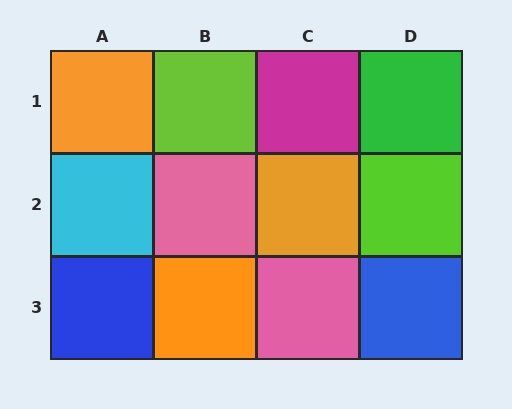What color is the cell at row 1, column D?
Green.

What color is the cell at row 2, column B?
Pink.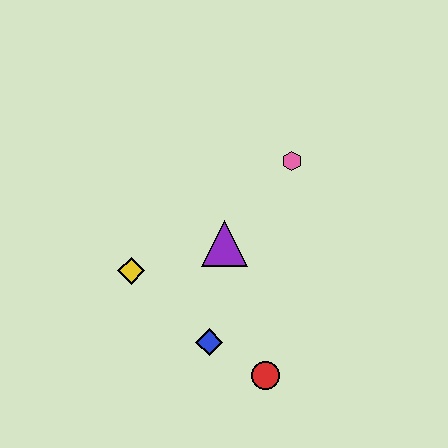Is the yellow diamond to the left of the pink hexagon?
Yes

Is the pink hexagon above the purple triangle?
Yes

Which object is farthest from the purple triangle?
The red circle is farthest from the purple triangle.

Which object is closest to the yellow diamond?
The purple triangle is closest to the yellow diamond.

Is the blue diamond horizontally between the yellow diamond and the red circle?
Yes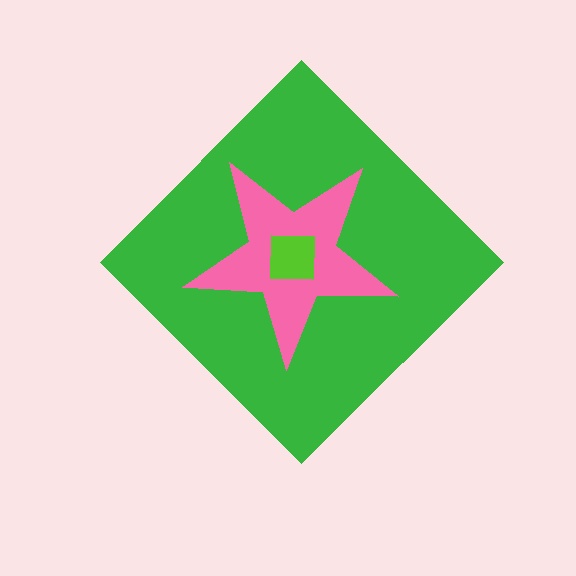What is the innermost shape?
The lime square.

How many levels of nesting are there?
3.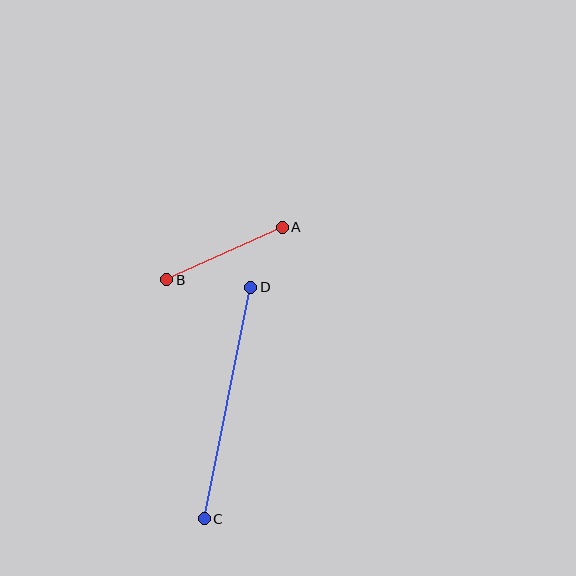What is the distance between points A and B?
The distance is approximately 127 pixels.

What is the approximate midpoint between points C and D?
The midpoint is at approximately (227, 403) pixels.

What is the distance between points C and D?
The distance is approximately 236 pixels.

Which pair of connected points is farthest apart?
Points C and D are farthest apart.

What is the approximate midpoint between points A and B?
The midpoint is at approximately (225, 253) pixels.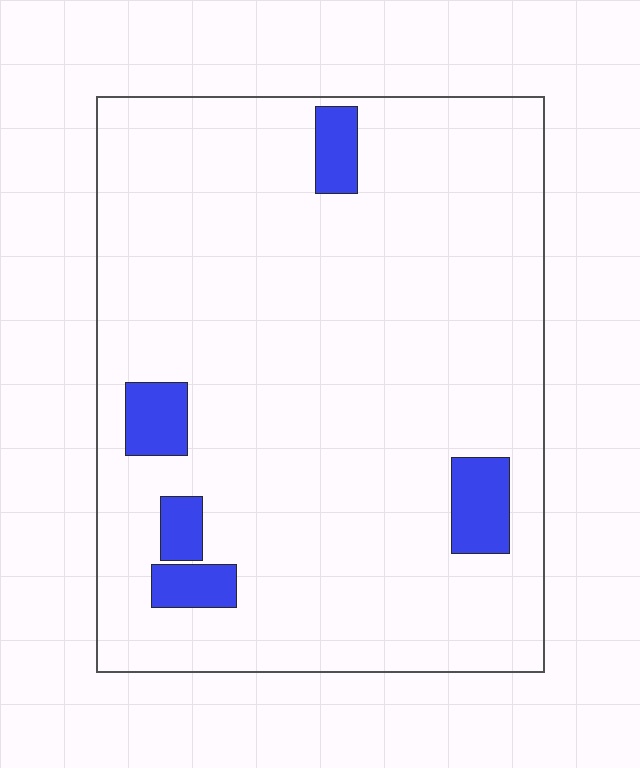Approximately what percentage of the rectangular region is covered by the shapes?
Approximately 10%.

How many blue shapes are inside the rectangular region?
5.